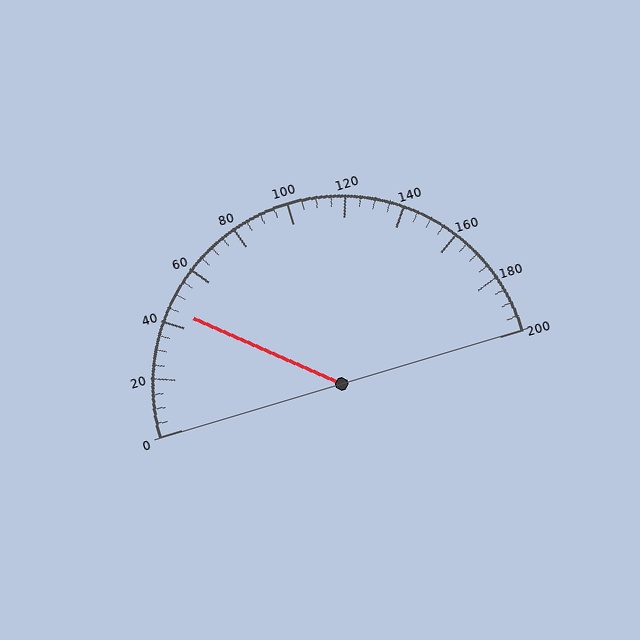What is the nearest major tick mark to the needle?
The nearest major tick mark is 40.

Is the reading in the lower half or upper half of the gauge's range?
The reading is in the lower half of the range (0 to 200).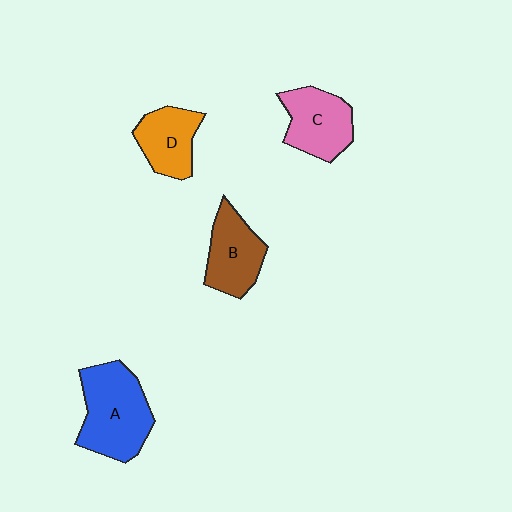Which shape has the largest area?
Shape A (blue).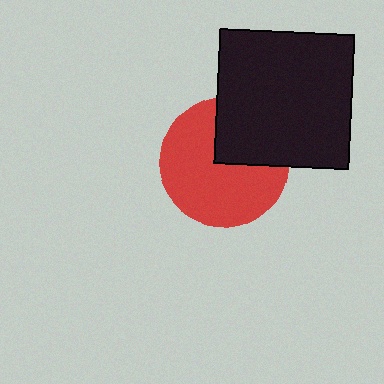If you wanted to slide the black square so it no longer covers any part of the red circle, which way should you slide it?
Slide it toward the upper-right — that is the most direct way to separate the two shapes.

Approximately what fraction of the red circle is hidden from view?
Roughly 32% of the red circle is hidden behind the black square.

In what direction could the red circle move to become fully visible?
The red circle could move toward the lower-left. That would shift it out from behind the black square entirely.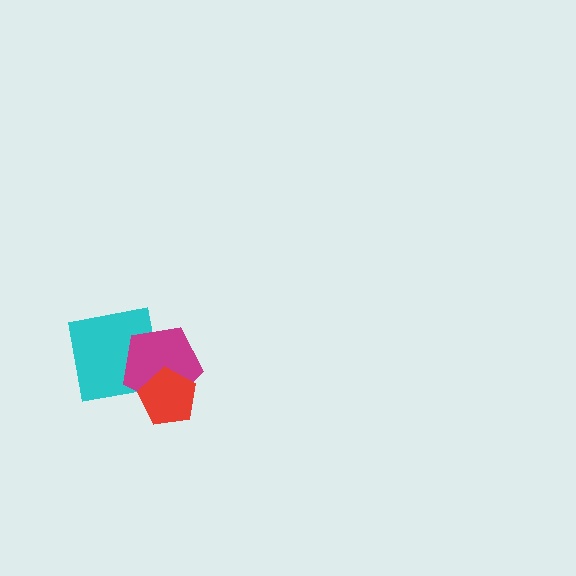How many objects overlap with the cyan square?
1 object overlaps with the cyan square.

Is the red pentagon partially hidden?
No, no other shape covers it.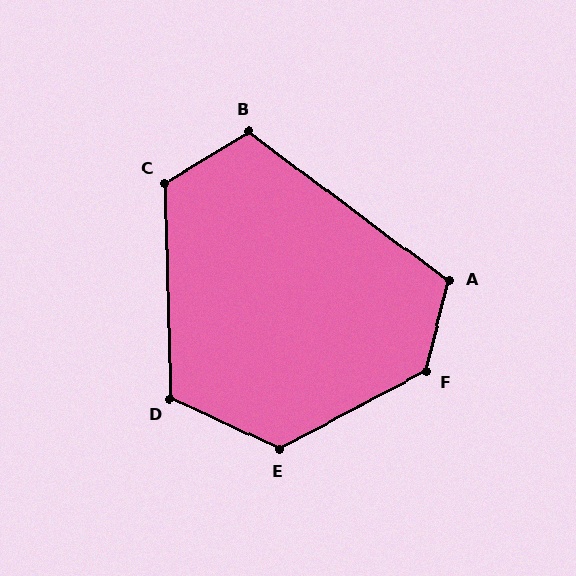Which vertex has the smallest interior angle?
B, at approximately 112 degrees.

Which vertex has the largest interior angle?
F, at approximately 132 degrees.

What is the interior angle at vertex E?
Approximately 127 degrees (obtuse).